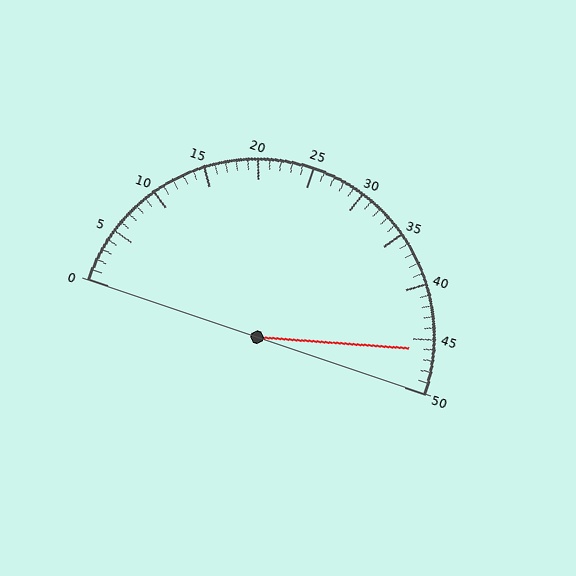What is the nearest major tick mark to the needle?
The nearest major tick mark is 45.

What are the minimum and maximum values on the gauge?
The gauge ranges from 0 to 50.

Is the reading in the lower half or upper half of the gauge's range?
The reading is in the upper half of the range (0 to 50).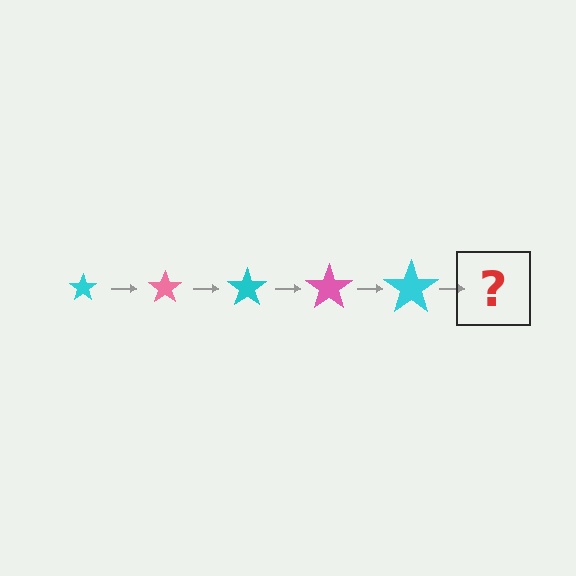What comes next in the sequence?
The next element should be a pink star, larger than the previous one.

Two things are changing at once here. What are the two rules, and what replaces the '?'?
The two rules are that the star grows larger each step and the color cycles through cyan and pink. The '?' should be a pink star, larger than the previous one.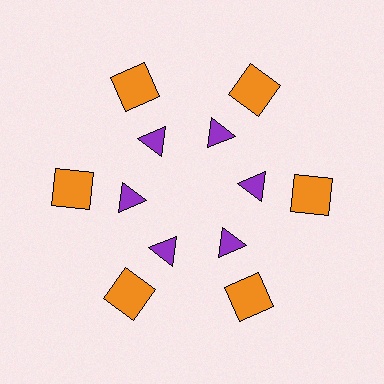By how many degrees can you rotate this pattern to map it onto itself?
The pattern maps onto itself every 60 degrees of rotation.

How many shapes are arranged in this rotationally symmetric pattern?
There are 12 shapes, arranged in 6 groups of 2.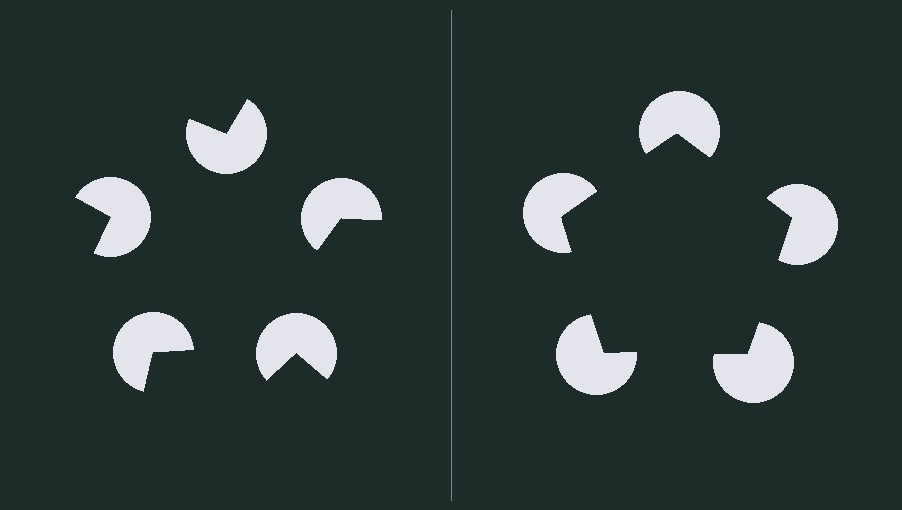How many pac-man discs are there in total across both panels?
10 — 5 on each side.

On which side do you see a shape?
An illusory pentagon appears on the right side. On the left side the wedge cuts are rotated, so no coherent shape forms.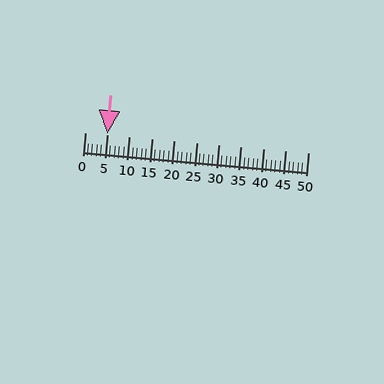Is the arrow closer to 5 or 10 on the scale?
The arrow is closer to 5.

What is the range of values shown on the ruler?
The ruler shows values from 0 to 50.